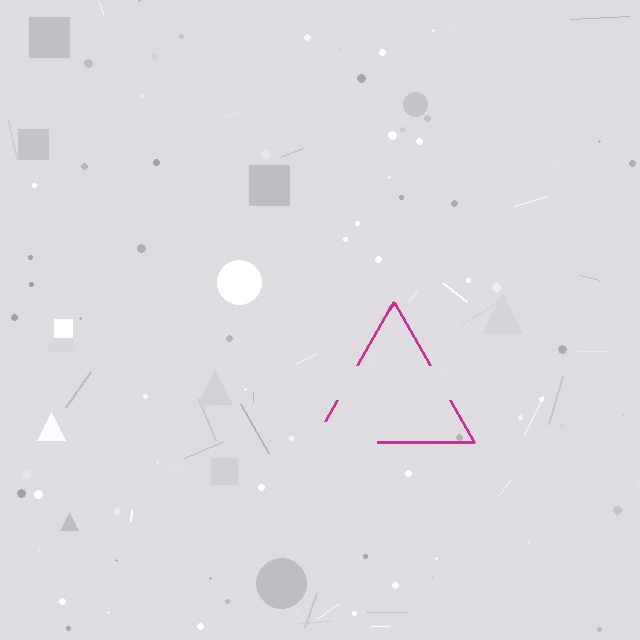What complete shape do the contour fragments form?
The contour fragments form a triangle.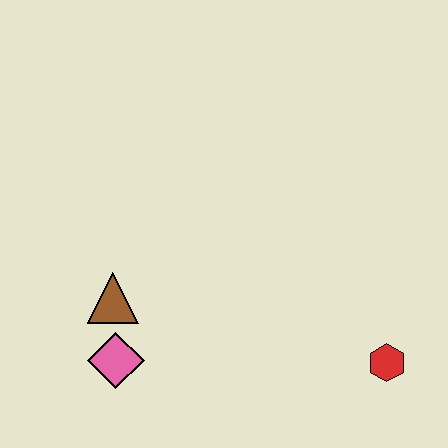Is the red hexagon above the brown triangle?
No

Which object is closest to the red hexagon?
The pink diamond is closest to the red hexagon.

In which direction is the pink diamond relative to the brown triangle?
The pink diamond is below the brown triangle.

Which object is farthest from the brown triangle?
The red hexagon is farthest from the brown triangle.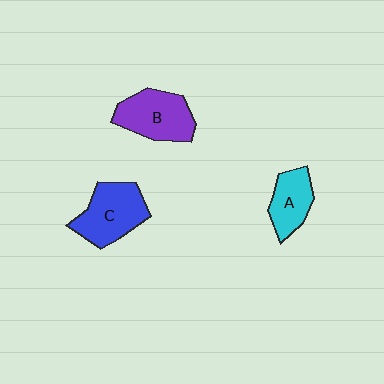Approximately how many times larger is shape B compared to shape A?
Approximately 1.4 times.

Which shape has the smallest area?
Shape A (cyan).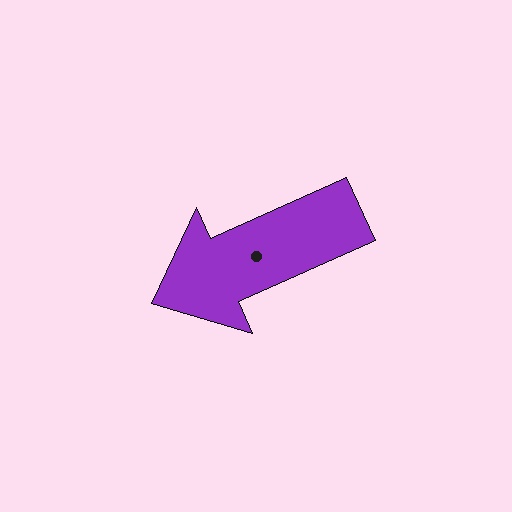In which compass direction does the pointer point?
Southwest.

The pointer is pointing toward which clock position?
Roughly 8 o'clock.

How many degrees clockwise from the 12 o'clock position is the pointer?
Approximately 246 degrees.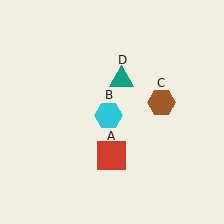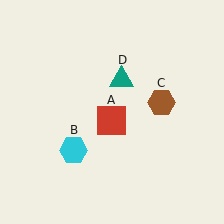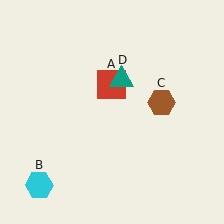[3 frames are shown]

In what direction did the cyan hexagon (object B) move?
The cyan hexagon (object B) moved down and to the left.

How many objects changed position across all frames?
2 objects changed position: red square (object A), cyan hexagon (object B).